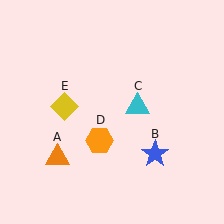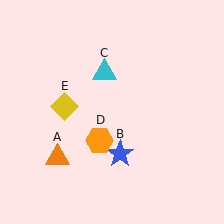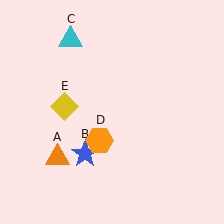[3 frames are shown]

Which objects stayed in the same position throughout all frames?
Orange triangle (object A) and orange hexagon (object D) and yellow diamond (object E) remained stationary.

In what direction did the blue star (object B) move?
The blue star (object B) moved left.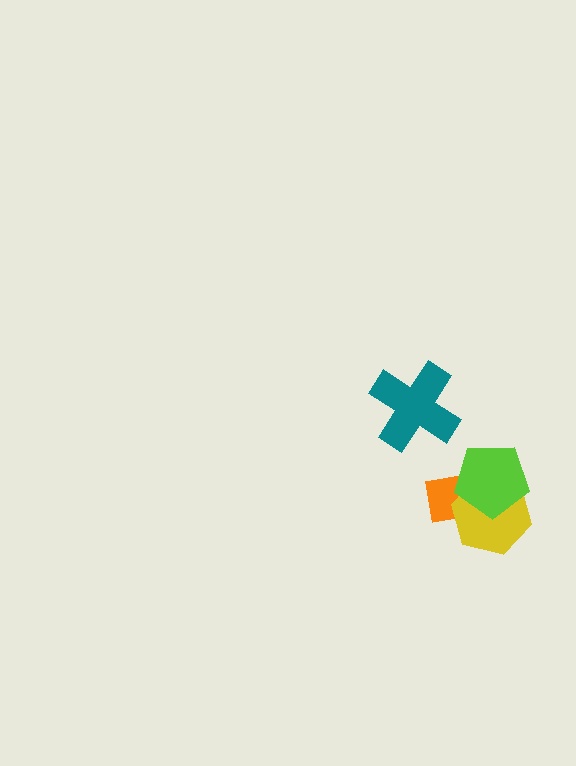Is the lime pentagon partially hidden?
No, no other shape covers it.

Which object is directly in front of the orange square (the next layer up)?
The yellow hexagon is directly in front of the orange square.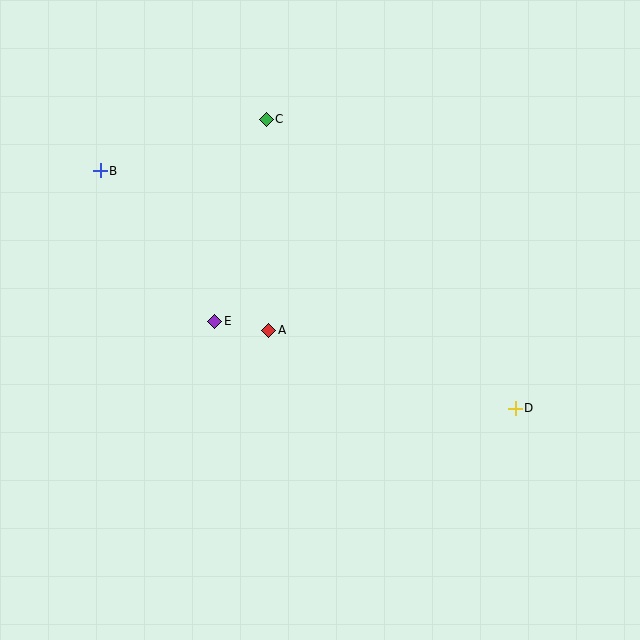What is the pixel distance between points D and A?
The distance between D and A is 259 pixels.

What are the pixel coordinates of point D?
Point D is at (515, 408).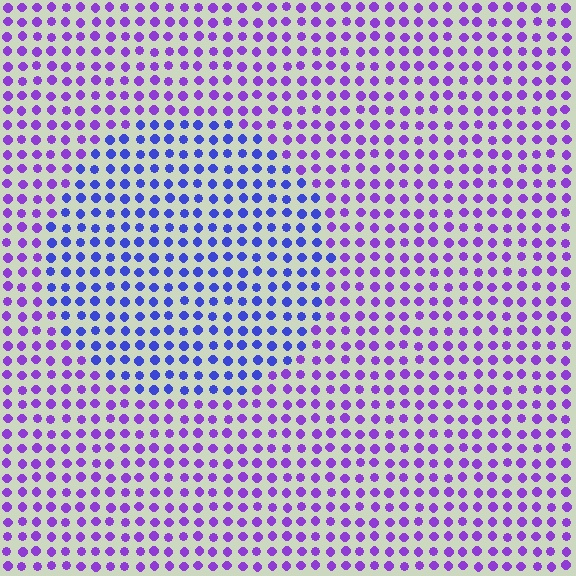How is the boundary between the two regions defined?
The boundary is defined purely by a slight shift in hue (about 38 degrees). Spacing, size, and orientation are identical on both sides.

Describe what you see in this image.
The image is filled with small purple elements in a uniform arrangement. A circle-shaped region is visible where the elements are tinted to a slightly different hue, forming a subtle color boundary.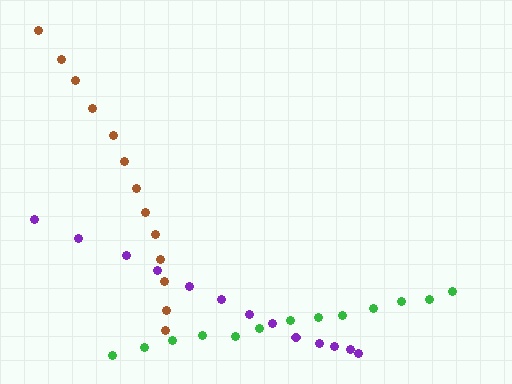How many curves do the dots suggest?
There are 3 distinct paths.